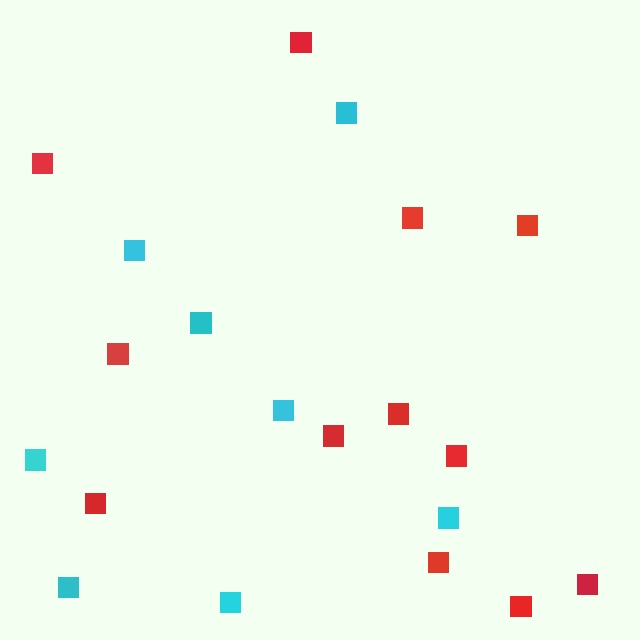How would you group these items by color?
There are 2 groups: one group of red squares (12) and one group of cyan squares (8).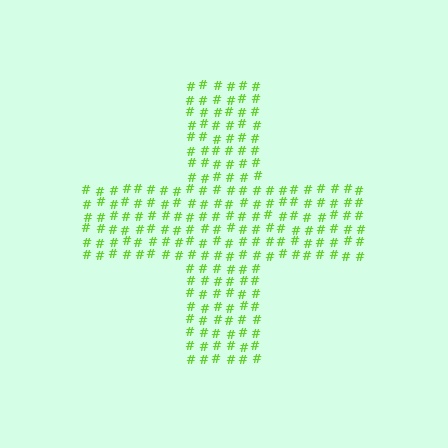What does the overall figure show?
The overall figure shows a cross.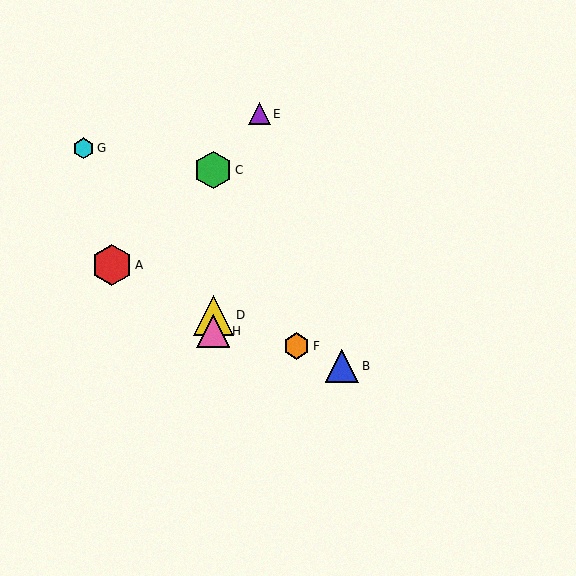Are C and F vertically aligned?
No, C is at x≈213 and F is at x≈296.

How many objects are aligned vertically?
3 objects (C, D, H) are aligned vertically.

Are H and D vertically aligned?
Yes, both are at x≈213.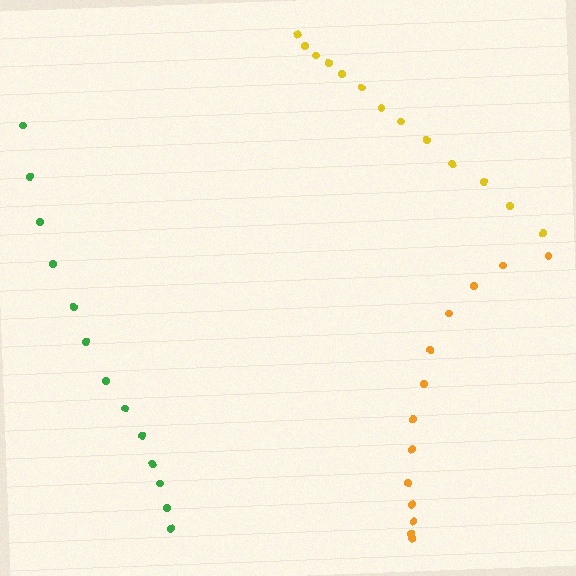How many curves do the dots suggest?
There are 3 distinct paths.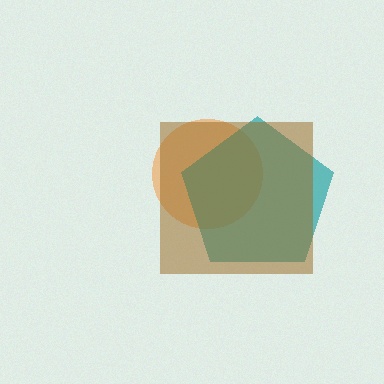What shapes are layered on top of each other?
The layered shapes are: an orange circle, a teal pentagon, a brown square.